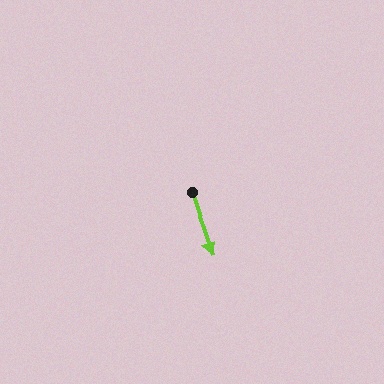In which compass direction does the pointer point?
South.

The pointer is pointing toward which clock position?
Roughly 5 o'clock.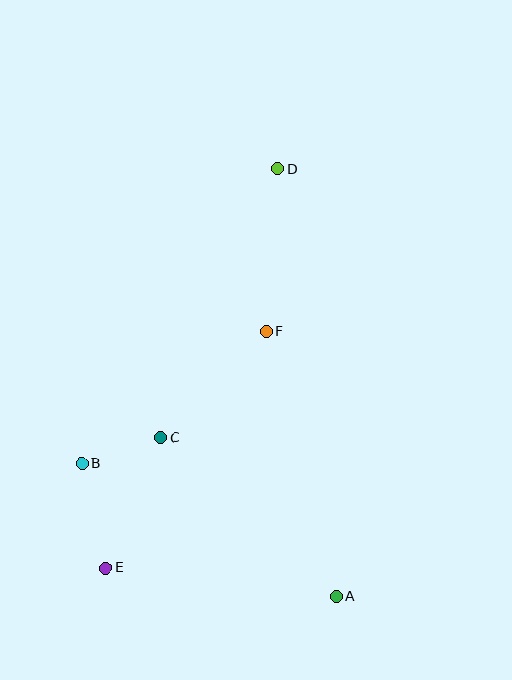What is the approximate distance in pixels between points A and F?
The distance between A and F is approximately 274 pixels.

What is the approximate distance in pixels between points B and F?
The distance between B and F is approximately 226 pixels.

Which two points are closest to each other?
Points B and C are closest to each other.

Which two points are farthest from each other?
Points D and E are farthest from each other.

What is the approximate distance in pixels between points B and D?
The distance between B and D is approximately 354 pixels.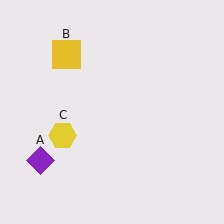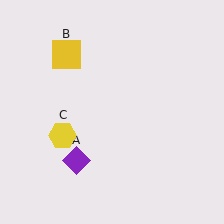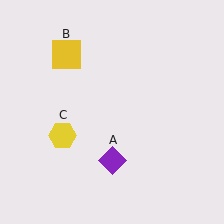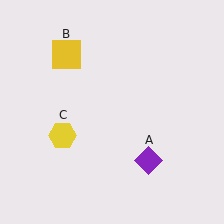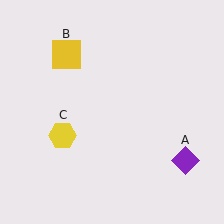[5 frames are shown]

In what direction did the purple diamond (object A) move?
The purple diamond (object A) moved right.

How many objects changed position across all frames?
1 object changed position: purple diamond (object A).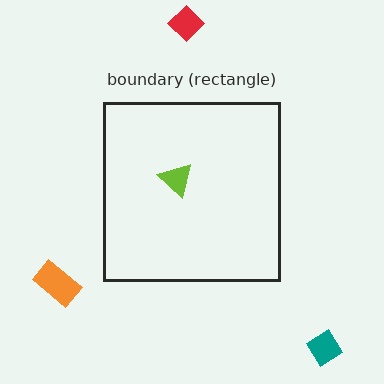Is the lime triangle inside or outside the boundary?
Inside.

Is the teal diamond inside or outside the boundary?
Outside.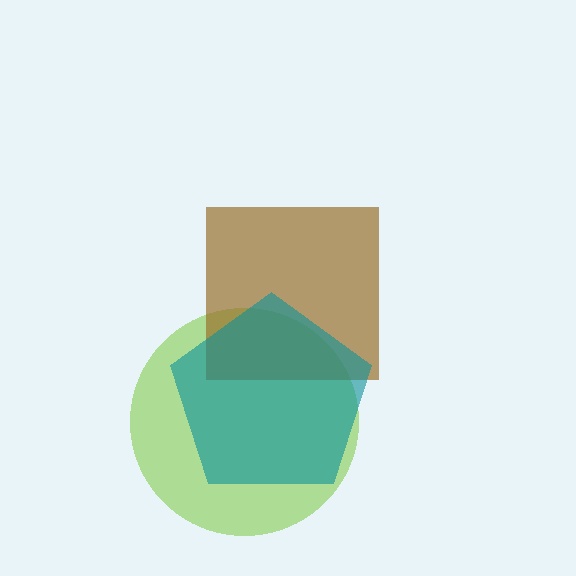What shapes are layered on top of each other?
The layered shapes are: a lime circle, a brown square, a teal pentagon.